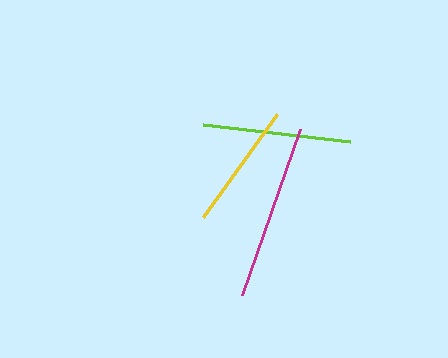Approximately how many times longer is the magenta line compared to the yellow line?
The magenta line is approximately 1.4 times the length of the yellow line.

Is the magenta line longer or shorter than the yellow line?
The magenta line is longer than the yellow line.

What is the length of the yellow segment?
The yellow segment is approximately 127 pixels long.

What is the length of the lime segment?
The lime segment is approximately 149 pixels long.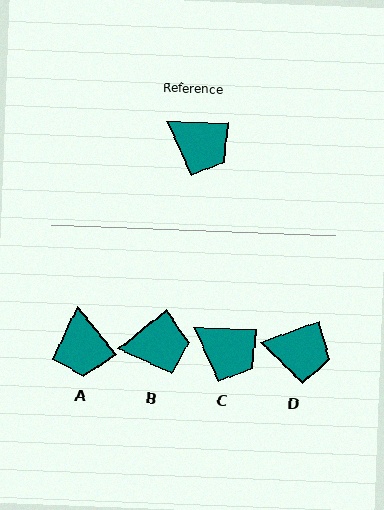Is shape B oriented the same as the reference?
No, it is off by about 40 degrees.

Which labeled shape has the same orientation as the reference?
C.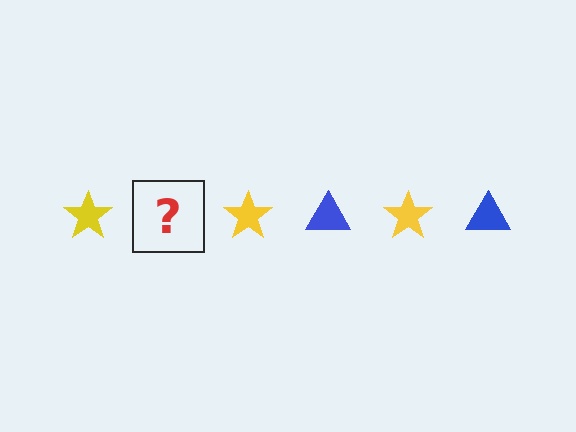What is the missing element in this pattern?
The missing element is a blue triangle.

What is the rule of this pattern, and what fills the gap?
The rule is that the pattern alternates between yellow star and blue triangle. The gap should be filled with a blue triangle.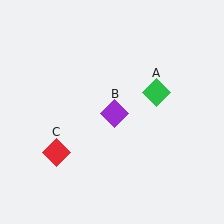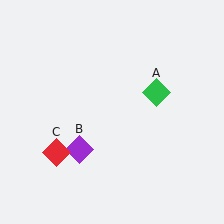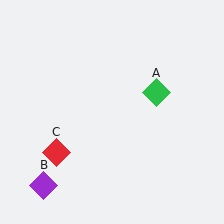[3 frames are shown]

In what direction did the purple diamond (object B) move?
The purple diamond (object B) moved down and to the left.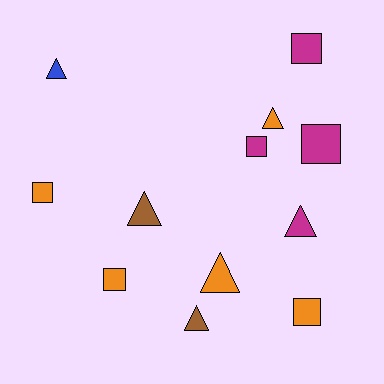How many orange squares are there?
There are 3 orange squares.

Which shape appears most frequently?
Triangle, with 6 objects.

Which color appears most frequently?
Orange, with 5 objects.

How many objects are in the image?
There are 12 objects.